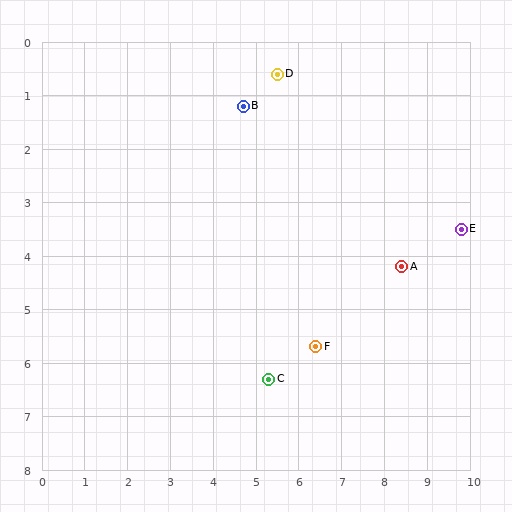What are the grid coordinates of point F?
Point F is at approximately (6.4, 5.7).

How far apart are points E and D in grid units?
Points E and D are about 5.2 grid units apart.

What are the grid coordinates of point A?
Point A is at approximately (8.4, 4.2).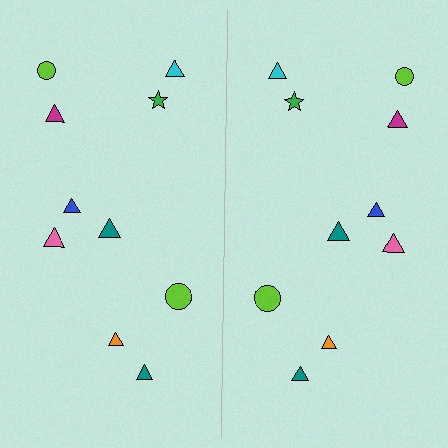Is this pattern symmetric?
Yes, this pattern has bilateral (reflection) symmetry.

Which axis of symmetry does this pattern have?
The pattern has a vertical axis of symmetry running through the center of the image.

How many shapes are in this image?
There are 20 shapes in this image.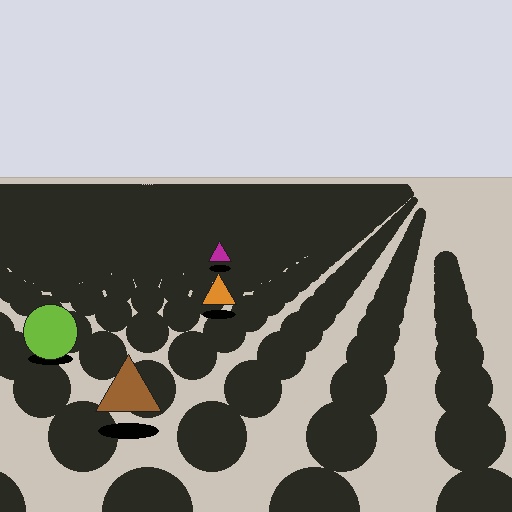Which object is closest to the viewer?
The brown triangle is closest. The texture marks near it are larger and more spread out.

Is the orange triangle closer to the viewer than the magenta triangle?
Yes. The orange triangle is closer — you can tell from the texture gradient: the ground texture is coarser near it.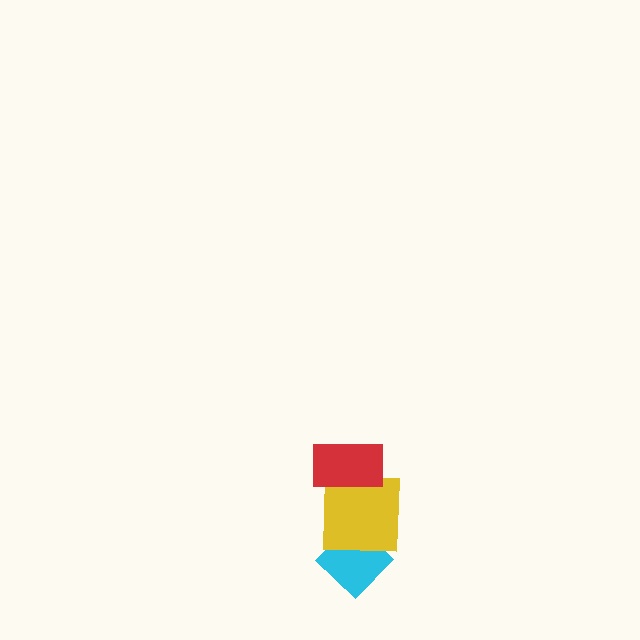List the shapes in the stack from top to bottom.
From top to bottom: the red rectangle, the yellow square, the cyan diamond.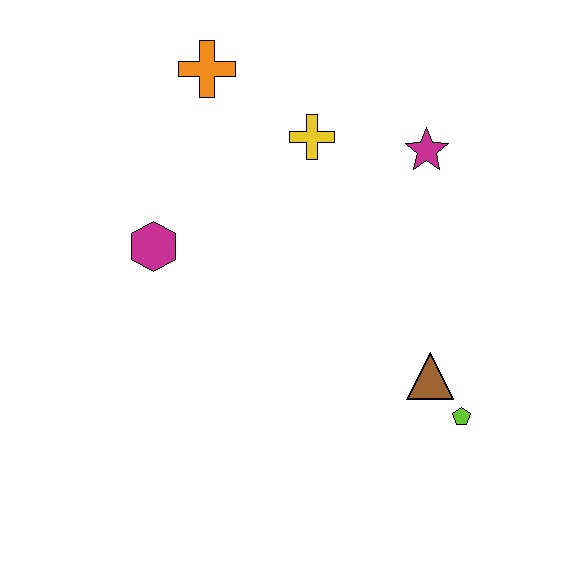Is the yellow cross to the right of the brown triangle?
No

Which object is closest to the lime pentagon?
The brown triangle is closest to the lime pentagon.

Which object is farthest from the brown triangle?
The orange cross is farthest from the brown triangle.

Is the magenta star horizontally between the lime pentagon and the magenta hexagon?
Yes